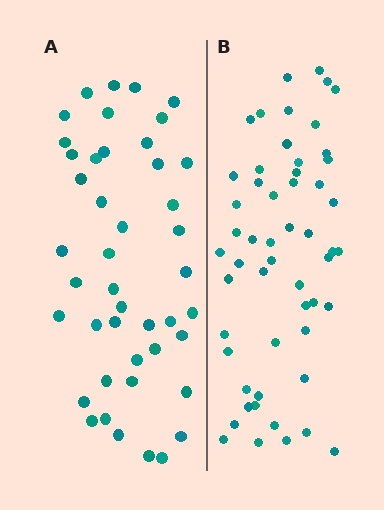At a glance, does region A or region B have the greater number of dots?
Region B (the right region) has more dots.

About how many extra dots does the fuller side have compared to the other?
Region B has roughly 10 or so more dots than region A.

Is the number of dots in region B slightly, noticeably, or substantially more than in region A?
Region B has only slightly more — the two regions are fairly close. The ratio is roughly 1.2 to 1.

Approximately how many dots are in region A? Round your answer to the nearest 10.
About 40 dots. (The exact count is 44, which rounds to 40.)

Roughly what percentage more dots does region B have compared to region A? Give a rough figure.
About 25% more.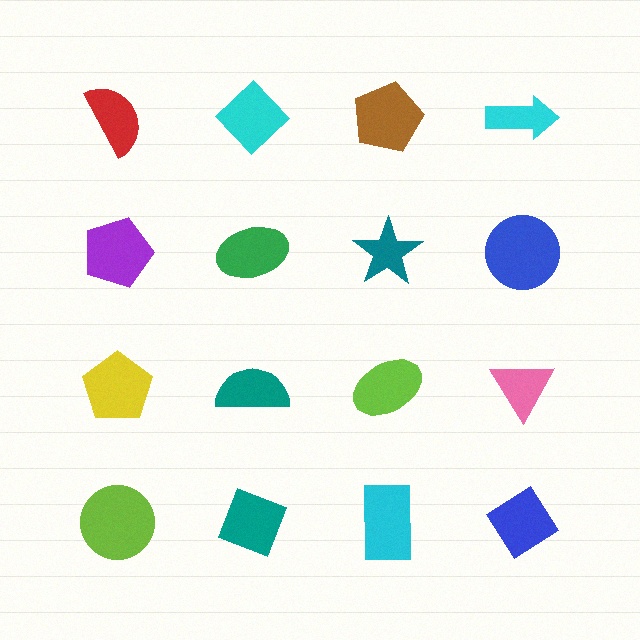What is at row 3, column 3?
A lime ellipse.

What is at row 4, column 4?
A blue diamond.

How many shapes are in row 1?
4 shapes.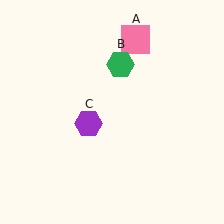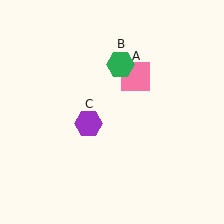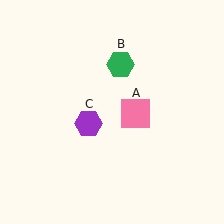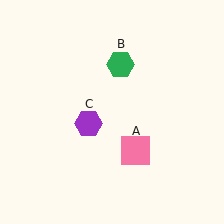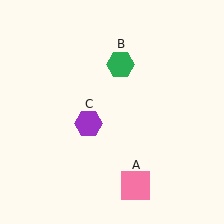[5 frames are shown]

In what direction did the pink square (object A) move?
The pink square (object A) moved down.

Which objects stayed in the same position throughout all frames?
Green hexagon (object B) and purple hexagon (object C) remained stationary.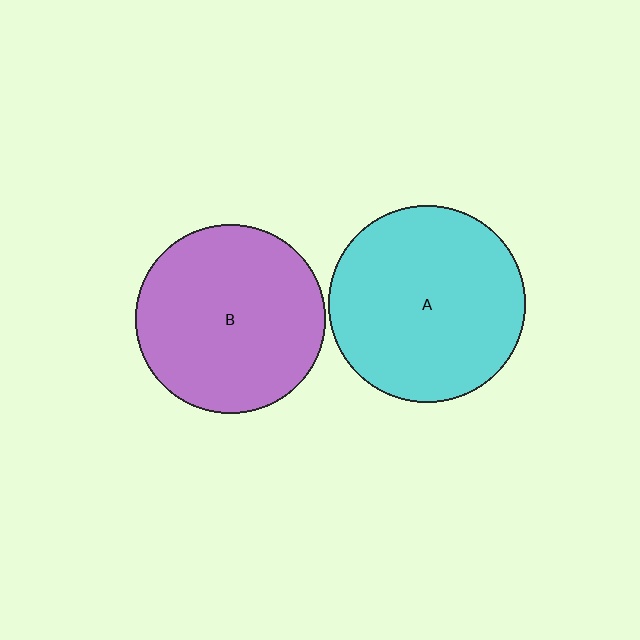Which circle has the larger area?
Circle A (cyan).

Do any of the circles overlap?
No, none of the circles overlap.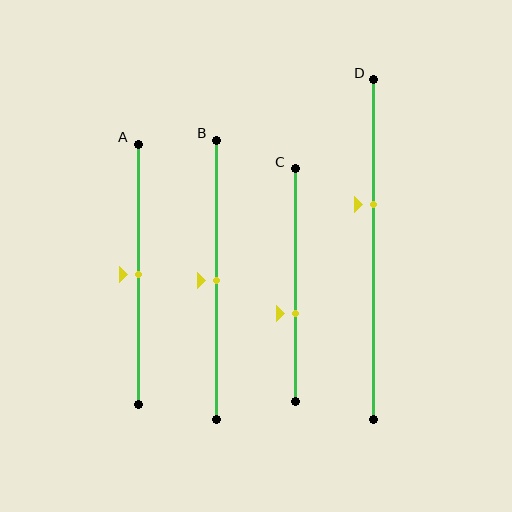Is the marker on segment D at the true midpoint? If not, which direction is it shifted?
No, the marker on segment D is shifted upward by about 13% of the segment length.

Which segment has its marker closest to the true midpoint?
Segment A has its marker closest to the true midpoint.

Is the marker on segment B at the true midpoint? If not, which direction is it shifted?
Yes, the marker on segment B is at the true midpoint.